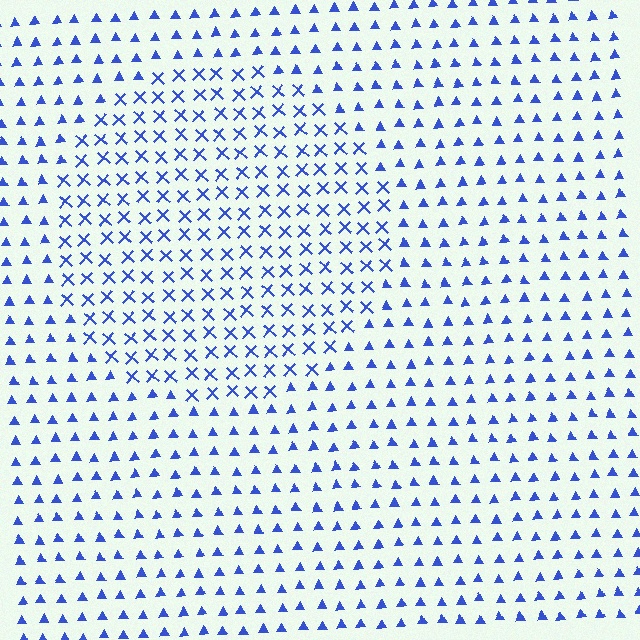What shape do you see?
I see a circle.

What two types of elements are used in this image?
The image uses X marks inside the circle region and triangles outside it.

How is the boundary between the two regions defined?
The boundary is defined by a change in element shape: X marks inside vs. triangles outside. All elements share the same color and spacing.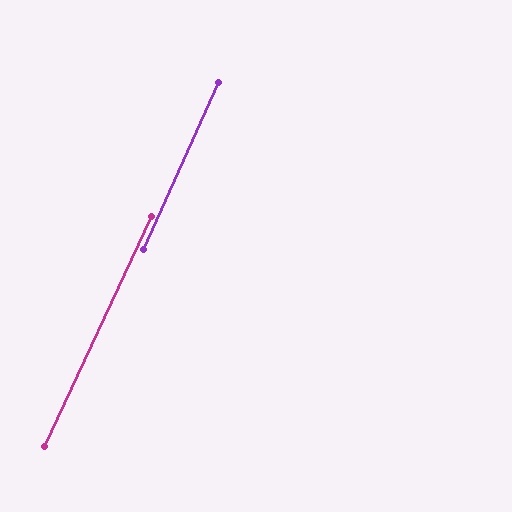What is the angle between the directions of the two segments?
Approximately 1 degree.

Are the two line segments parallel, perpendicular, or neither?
Parallel — their directions differ by only 0.8°.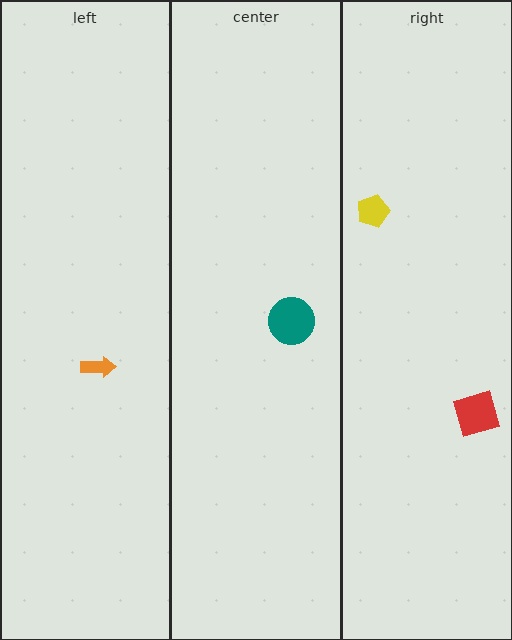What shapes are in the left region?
The orange arrow.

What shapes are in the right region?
The red square, the yellow pentagon.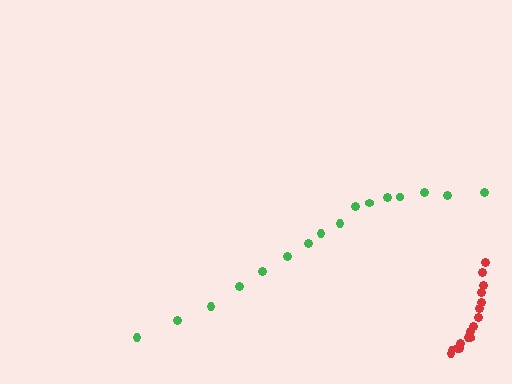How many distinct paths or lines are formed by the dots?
There are 2 distinct paths.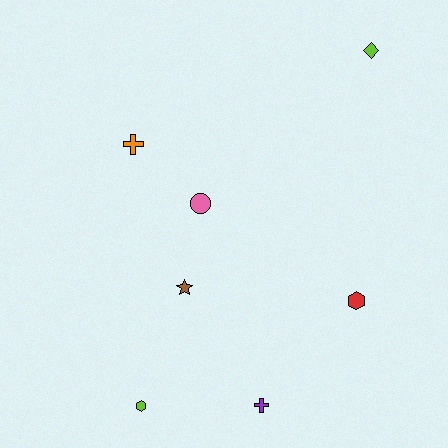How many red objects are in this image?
There is 1 red object.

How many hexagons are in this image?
There are 2 hexagons.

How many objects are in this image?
There are 7 objects.